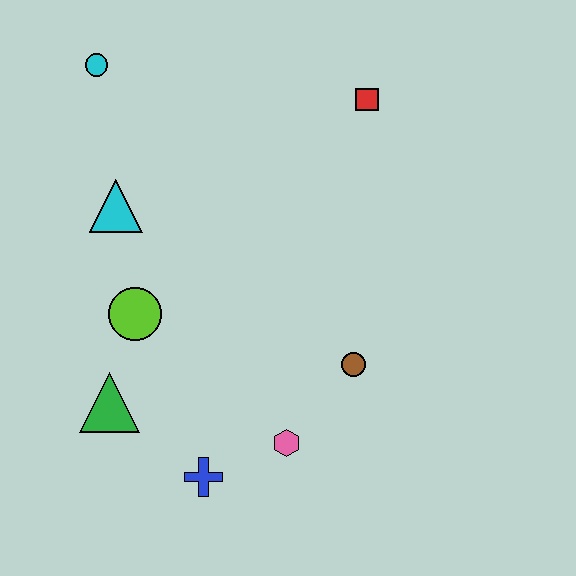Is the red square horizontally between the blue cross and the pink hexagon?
No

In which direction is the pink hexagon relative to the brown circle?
The pink hexagon is below the brown circle.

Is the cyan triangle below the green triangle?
No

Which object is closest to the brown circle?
The pink hexagon is closest to the brown circle.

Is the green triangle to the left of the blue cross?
Yes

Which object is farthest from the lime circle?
The red square is farthest from the lime circle.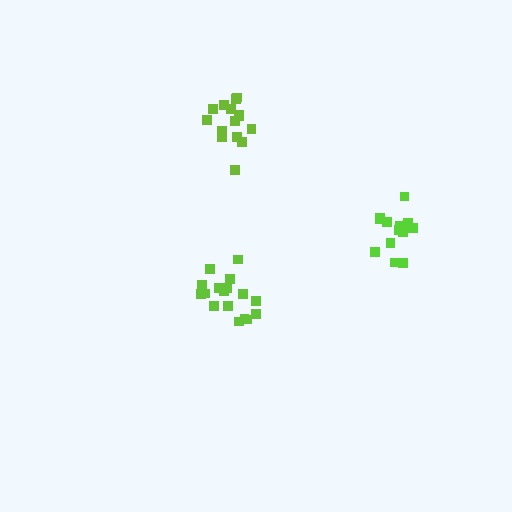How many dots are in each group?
Group 1: 15 dots, Group 2: 17 dots, Group 3: 14 dots (46 total).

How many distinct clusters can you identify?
There are 3 distinct clusters.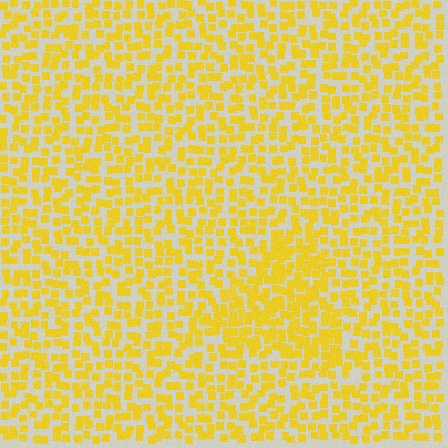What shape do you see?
I see a triangle.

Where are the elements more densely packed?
The elements are more densely packed inside the triangle boundary.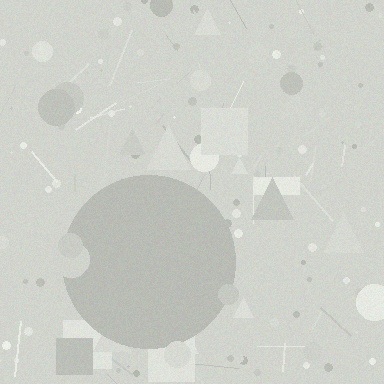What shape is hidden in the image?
A circle is hidden in the image.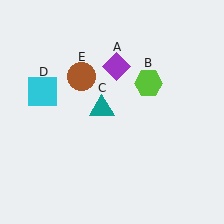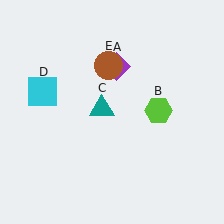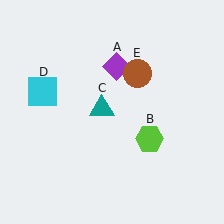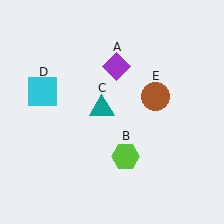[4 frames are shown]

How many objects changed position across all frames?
2 objects changed position: lime hexagon (object B), brown circle (object E).